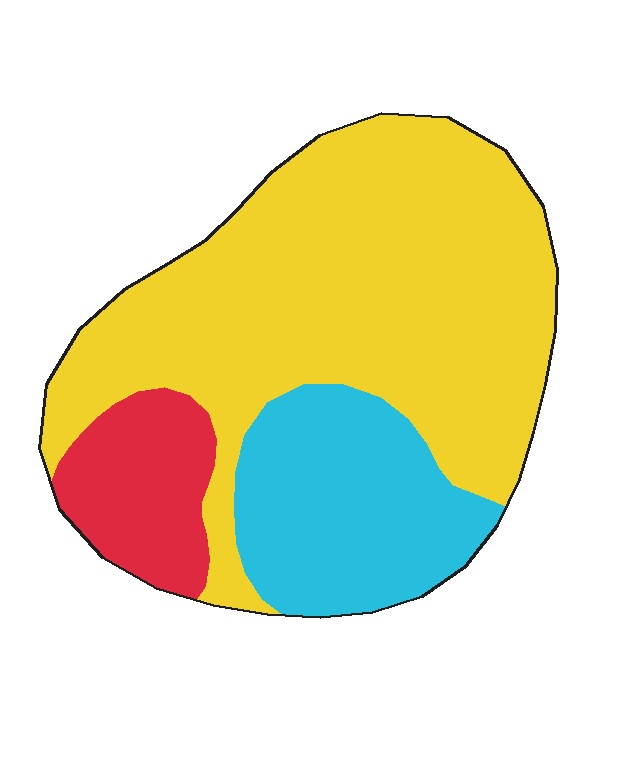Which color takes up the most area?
Yellow, at roughly 65%.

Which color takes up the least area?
Red, at roughly 15%.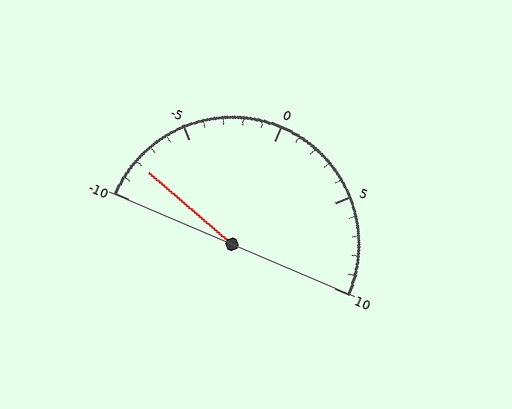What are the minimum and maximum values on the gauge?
The gauge ranges from -10 to 10.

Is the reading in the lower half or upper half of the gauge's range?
The reading is in the lower half of the range (-10 to 10).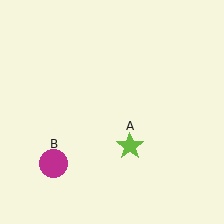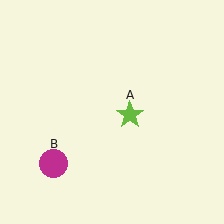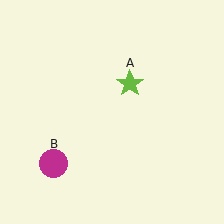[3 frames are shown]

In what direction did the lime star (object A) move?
The lime star (object A) moved up.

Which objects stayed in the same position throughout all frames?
Magenta circle (object B) remained stationary.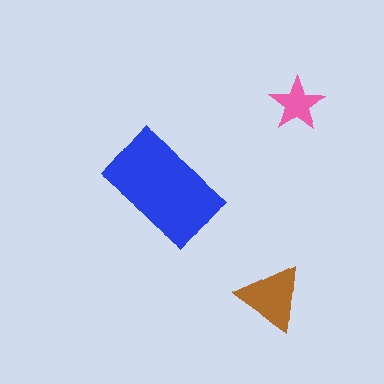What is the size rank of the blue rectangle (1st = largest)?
1st.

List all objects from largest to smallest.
The blue rectangle, the brown triangle, the pink star.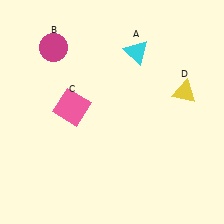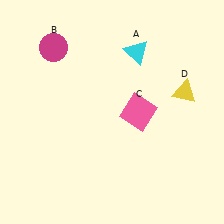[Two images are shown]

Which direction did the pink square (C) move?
The pink square (C) moved right.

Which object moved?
The pink square (C) moved right.